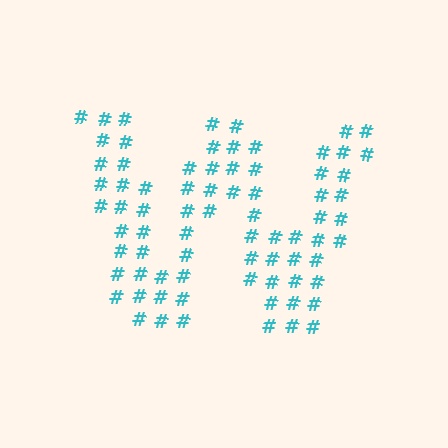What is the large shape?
The large shape is the letter W.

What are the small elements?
The small elements are hash symbols.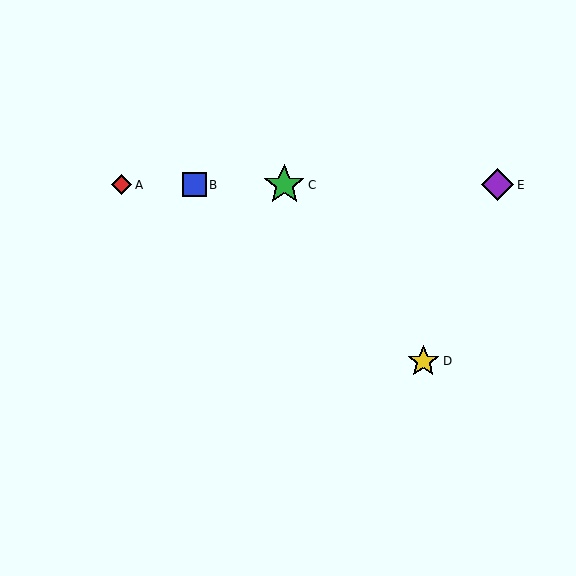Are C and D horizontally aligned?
No, C is at y≈185 and D is at y≈361.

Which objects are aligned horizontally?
Objects A, B, C, E are aligned horizontally.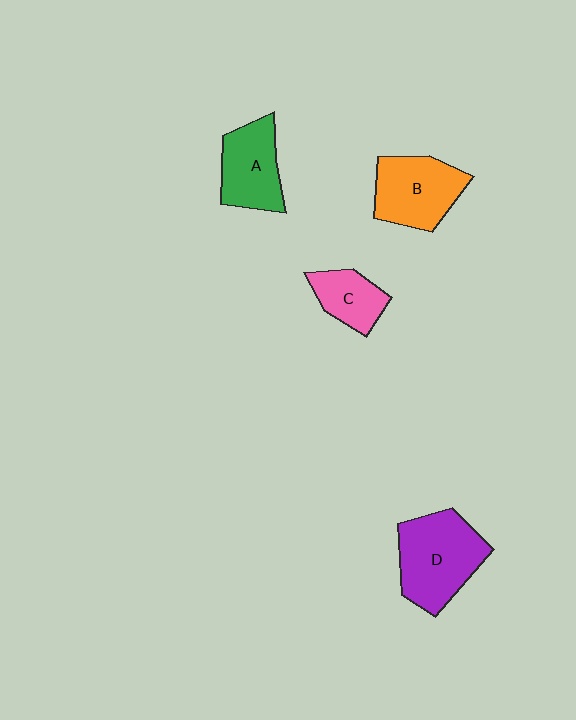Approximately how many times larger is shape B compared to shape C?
Approximately 1.6 times.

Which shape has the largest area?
Shape D (purple).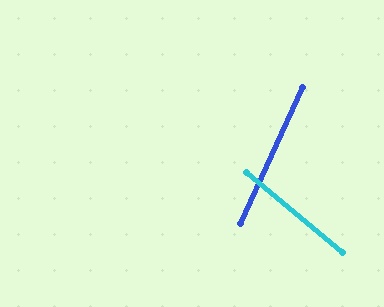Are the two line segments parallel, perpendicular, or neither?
Neither parallel nor perpendicular — they differ by about 75°.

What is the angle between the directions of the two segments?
Approximately 75 degrees.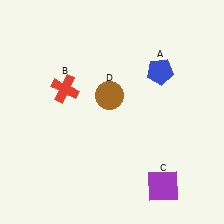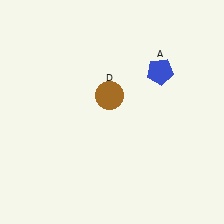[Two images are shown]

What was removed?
The red cross (B), the purple square (C) were removed in Image 2.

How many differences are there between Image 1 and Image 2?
There are 2 differences between the two images.